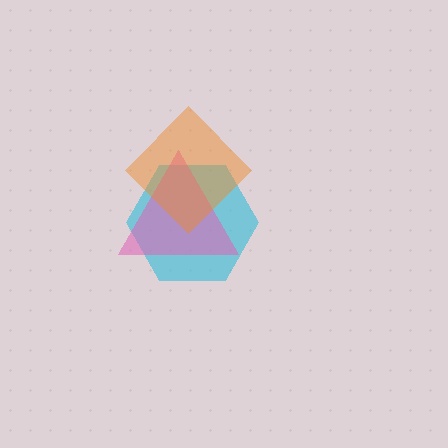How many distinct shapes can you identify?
There are 3 distinct shapes: a cyan hexagon, a pink triangle, an orange diamond.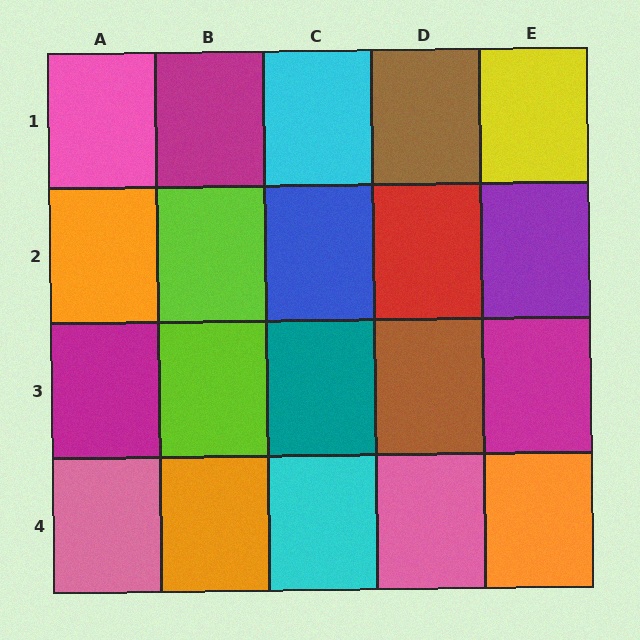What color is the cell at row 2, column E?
Purple.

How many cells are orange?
3 cells are orange.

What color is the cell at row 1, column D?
Brown.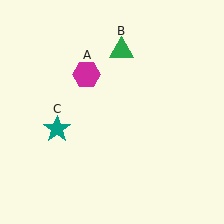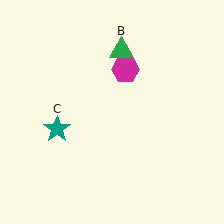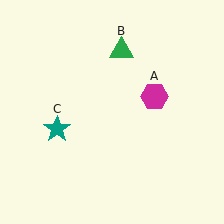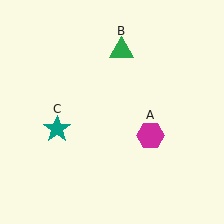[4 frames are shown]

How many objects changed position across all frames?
1 object changed position: magenta hexagon (object A).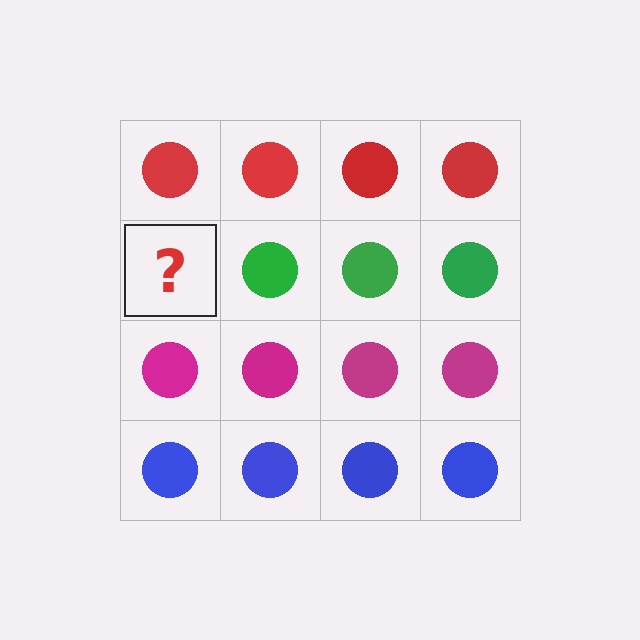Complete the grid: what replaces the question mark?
The question mark should be replaced with a green circle.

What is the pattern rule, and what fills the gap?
The rule is that each row has a consistent color. The gap should be filled with a green circle.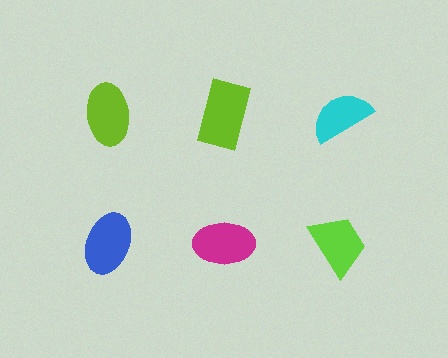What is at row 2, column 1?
A blue ellipse.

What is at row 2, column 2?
A magenta ellipse.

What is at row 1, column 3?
A cyan semicircle.